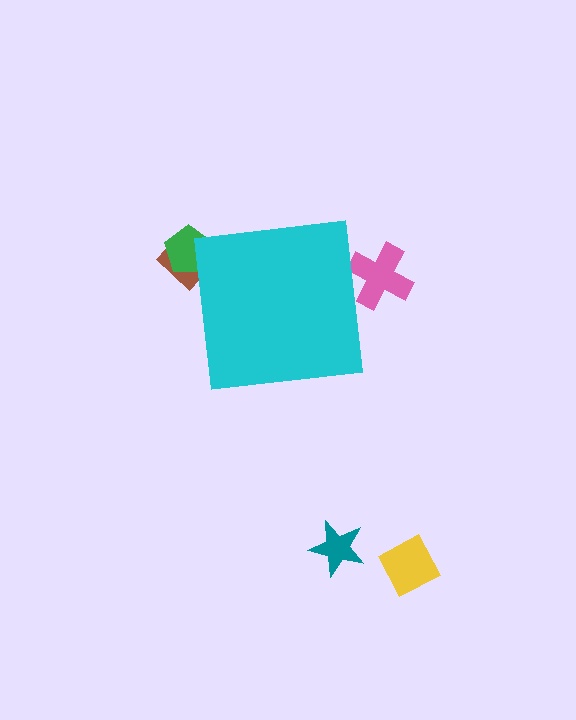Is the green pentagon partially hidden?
Yes, the green pentagon is partially hidden behind the cyan square.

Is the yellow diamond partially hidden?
No, the yellow diamond is fully visible.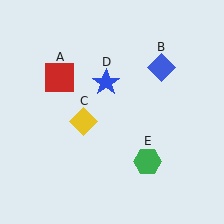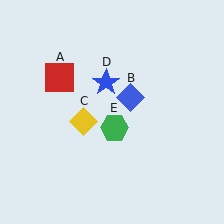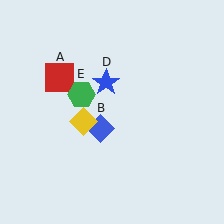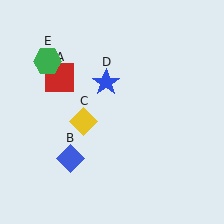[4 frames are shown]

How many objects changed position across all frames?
2 objects changed position: blue diamond (object B), green hexagon (object E).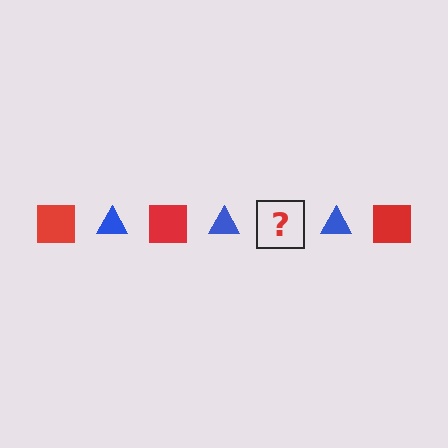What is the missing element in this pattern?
The missing element is a red square.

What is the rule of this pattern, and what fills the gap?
The rule is that the pattern alternates between red square and blue triangle. The gap should be filled with a red square.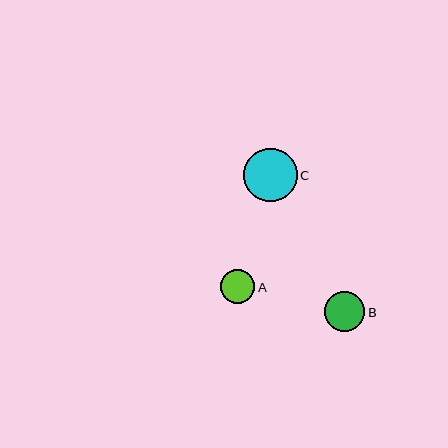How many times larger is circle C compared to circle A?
Circle C is approximately 1.6 times the size of circle A.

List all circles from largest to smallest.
From largest to smallest: C, B, A.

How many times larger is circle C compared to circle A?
Circle C is approximately 1.6 times the size of circle A.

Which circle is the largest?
Circle C is the largest with a size of approximately 54 pixels.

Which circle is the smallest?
Circle A is the smallest with a size of approximately 34 pixels.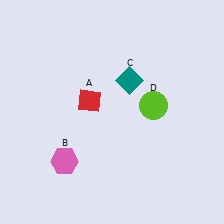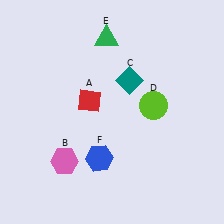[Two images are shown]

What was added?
A green triangle (E), a blue hexagon (F) were added in Image 2.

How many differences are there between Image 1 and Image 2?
There are 2 differences between the two images.